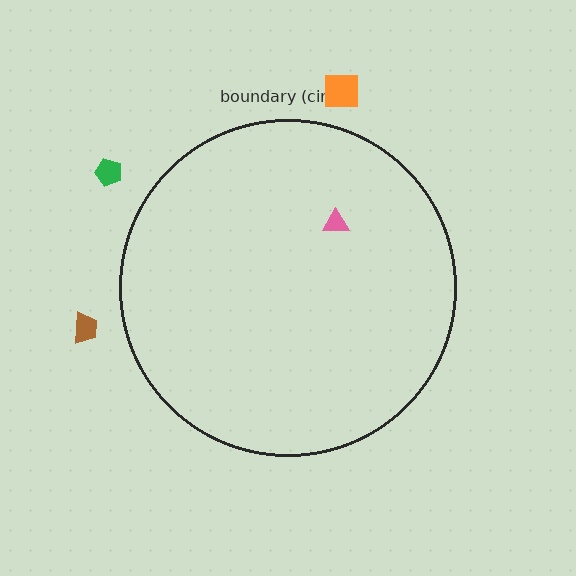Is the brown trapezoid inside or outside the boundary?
Outside.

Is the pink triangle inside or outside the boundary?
Inside.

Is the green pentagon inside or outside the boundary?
Outside.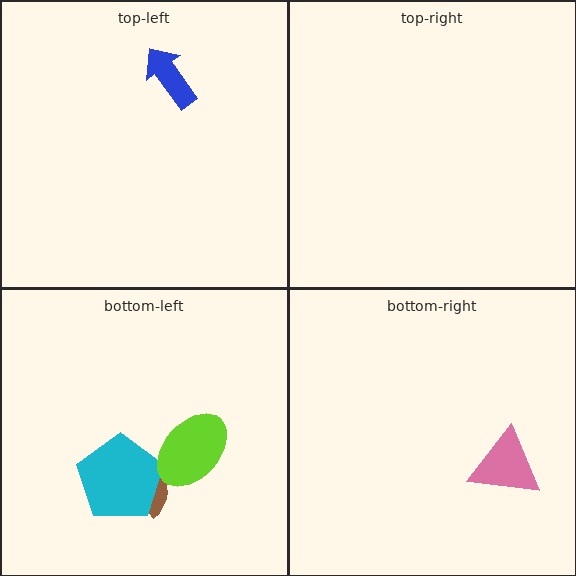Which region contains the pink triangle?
The bottom-right region.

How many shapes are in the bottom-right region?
1.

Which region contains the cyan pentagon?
The bottom-left region.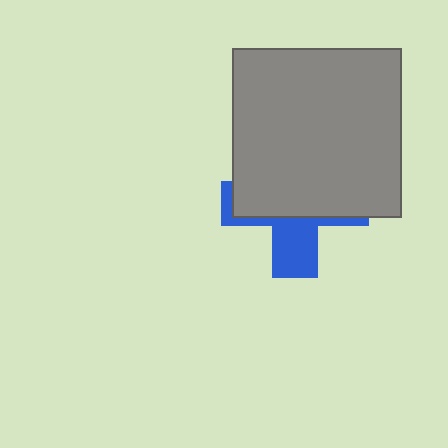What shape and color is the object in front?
The object in front is a gray square.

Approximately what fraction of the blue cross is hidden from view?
Roughly 65% of the blue cross is hidden behind the gray square.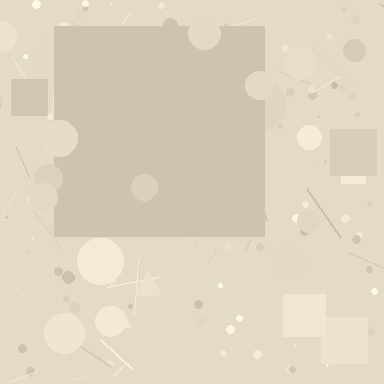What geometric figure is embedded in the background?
A square is embedded in the background.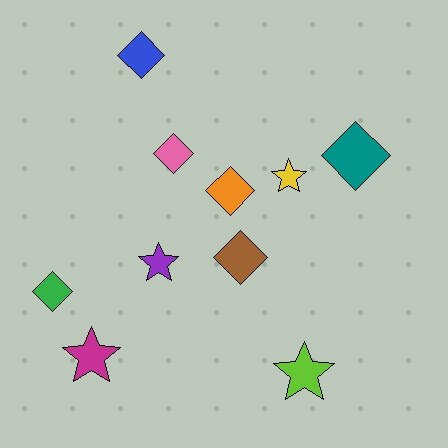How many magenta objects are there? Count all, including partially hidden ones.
There is 1 magenta object.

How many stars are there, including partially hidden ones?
There are 4 stars.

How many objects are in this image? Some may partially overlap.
There are 10 objects.